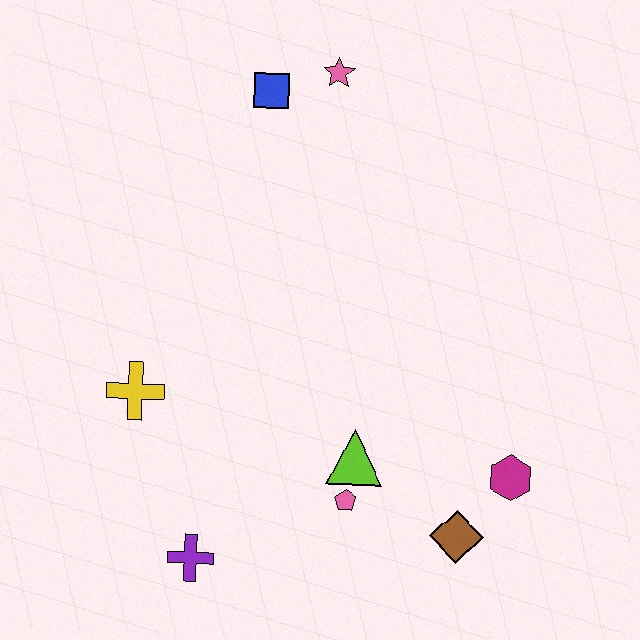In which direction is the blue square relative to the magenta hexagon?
The blue square is above the magenta hexagon.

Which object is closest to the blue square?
The pink star is closest to the blue square.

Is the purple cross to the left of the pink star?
Yes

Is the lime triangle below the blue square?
Yes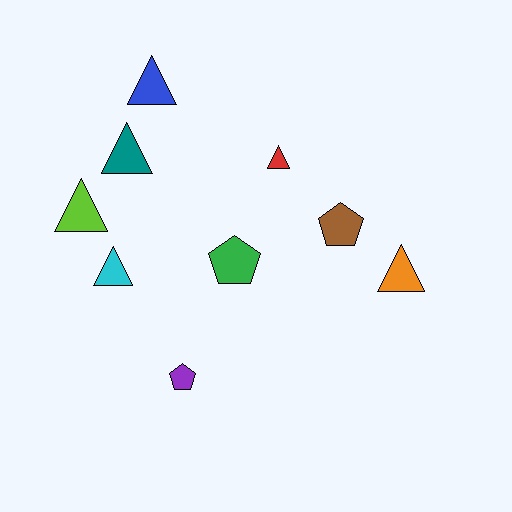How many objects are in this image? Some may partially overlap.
There are 9 objects.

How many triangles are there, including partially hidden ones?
There are 6 triangles.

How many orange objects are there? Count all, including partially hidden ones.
There is 1 orange object.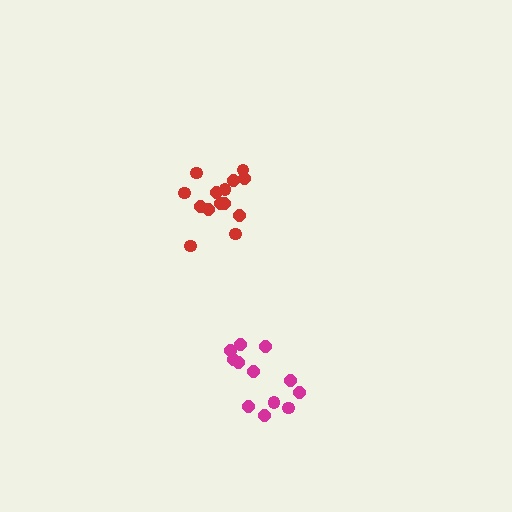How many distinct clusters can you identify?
There are 2 distinct clusters.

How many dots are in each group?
Group 1: 12 dots, Group 2: 14 dots (26 total).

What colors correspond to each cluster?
The clusters are colored: magenta, red.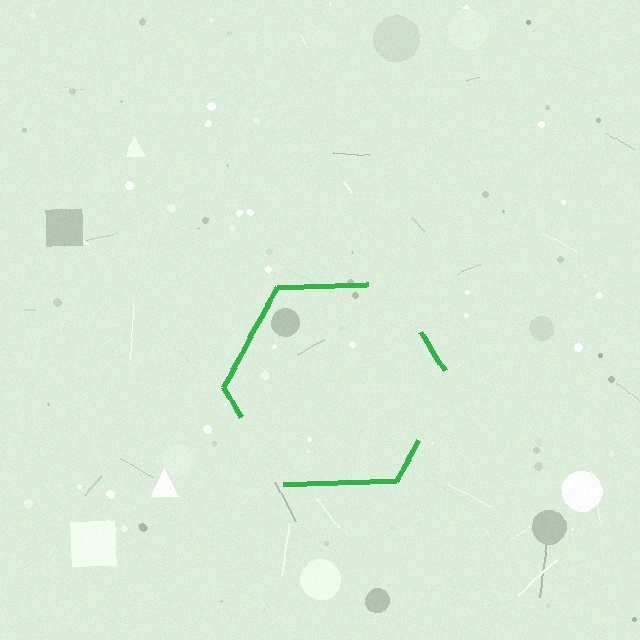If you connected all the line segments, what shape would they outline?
They would outline a hexagon.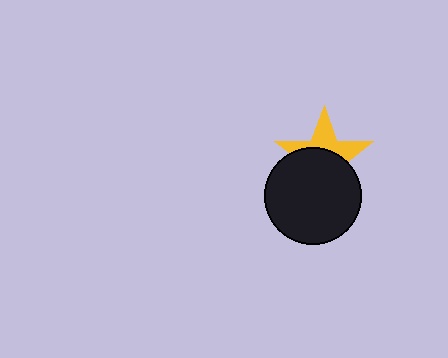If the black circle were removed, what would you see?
You would see the complete yellow star.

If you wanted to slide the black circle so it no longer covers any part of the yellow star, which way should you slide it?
Slide it down — that is the most direct way to separate the two shapes.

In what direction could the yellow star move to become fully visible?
The yellow star could move up. That would shift it out from behind the black circle entirely.